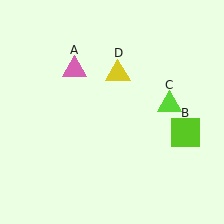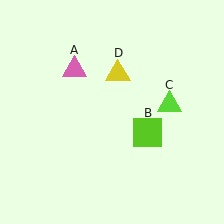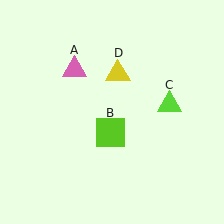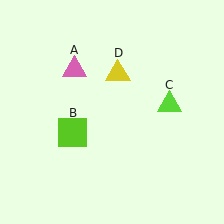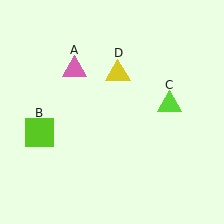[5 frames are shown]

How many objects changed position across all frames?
1 object changed position: lime square (object B).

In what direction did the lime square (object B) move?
The lime square (object B) moved left.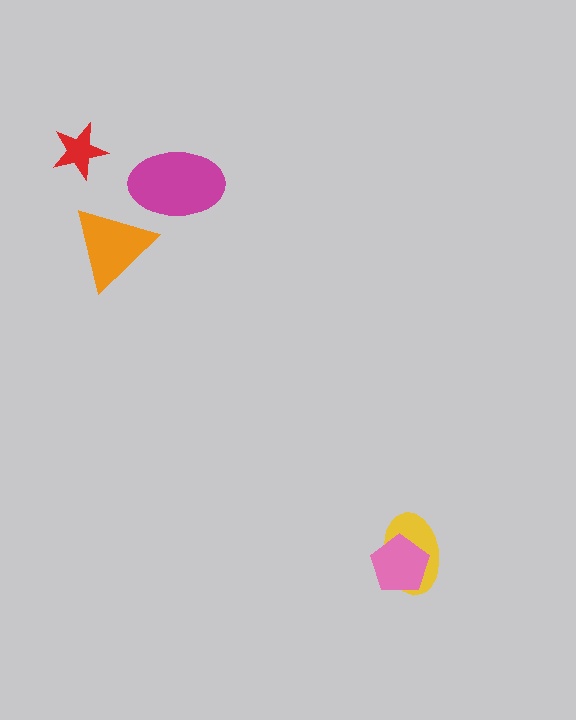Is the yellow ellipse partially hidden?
Yes, it is partially covered by another shape.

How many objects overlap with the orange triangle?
0 objects overlap with the orange triangle.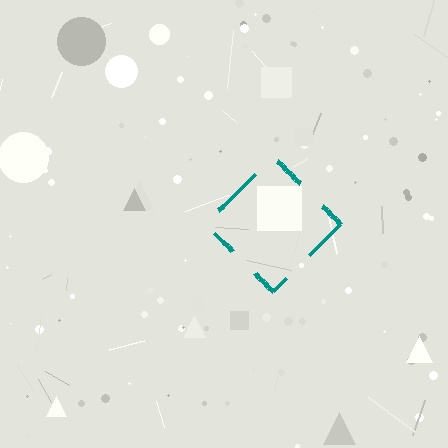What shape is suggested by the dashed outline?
The dashed outline suggests a diamond.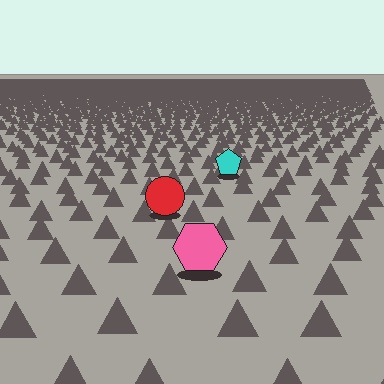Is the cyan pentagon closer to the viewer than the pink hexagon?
No. The pink hexagon is closer — you can tell from the texture gradient: the ground texture is coarser near it.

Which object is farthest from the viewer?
The cyan pentagon is farthest from the viewer. It appears smaller and the ground texture around it is denser.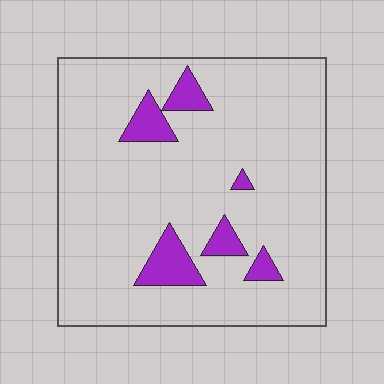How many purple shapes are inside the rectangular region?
6.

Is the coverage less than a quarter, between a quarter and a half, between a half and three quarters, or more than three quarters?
Less than a quarter.